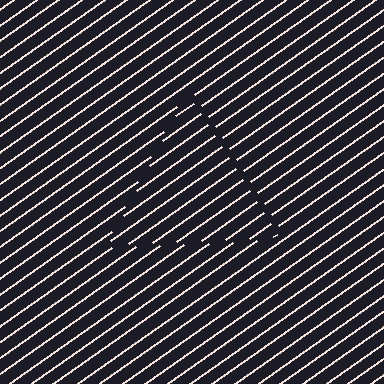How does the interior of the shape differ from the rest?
The interior of the shape contains the same grating, shifted by half a period — the contour is defined by the phase discontinuity where line-ends from the inner and outer gratings abut.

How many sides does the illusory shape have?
3 sides — the line-ends trace a triangle.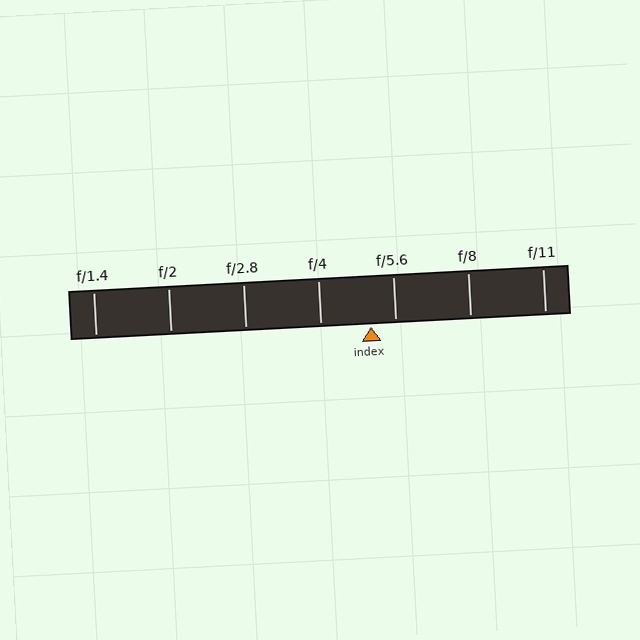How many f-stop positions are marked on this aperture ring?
There are 7 f-stop positions marked.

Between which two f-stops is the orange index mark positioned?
The index mark is between f/4 and f/5.6.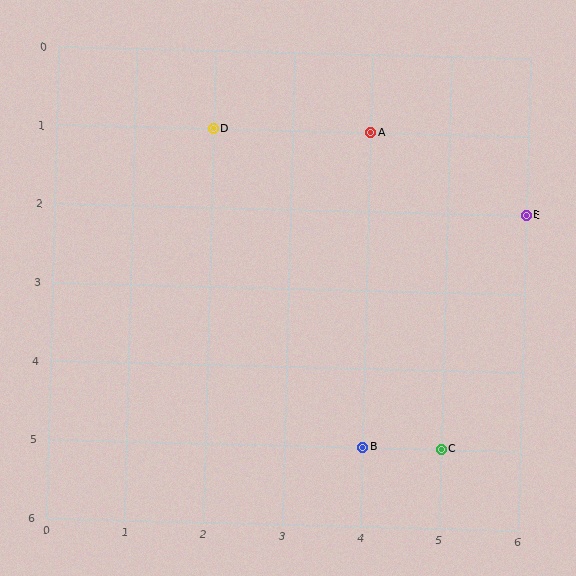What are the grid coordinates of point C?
Point C is at grid coordinates (5, 5).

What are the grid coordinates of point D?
Point D is at grid coordinates (2, 1).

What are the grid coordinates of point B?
Point B is at grid coordinates (4, 5).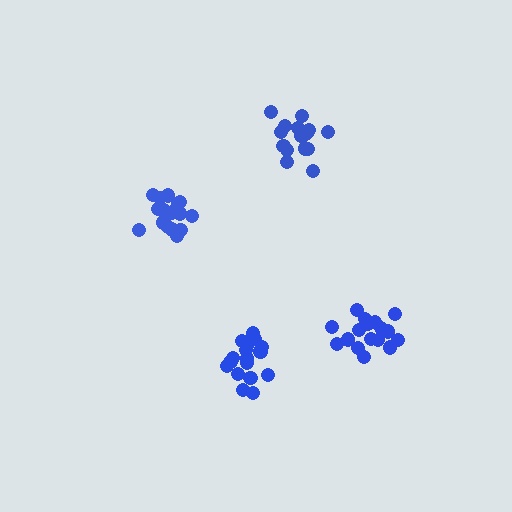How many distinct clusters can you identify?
There are 4 distinct clusters.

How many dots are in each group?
Group 1: 18 dots, Group 2: 20 dots, Group 3: 16 dots, Group 4: 18 dots (72 total).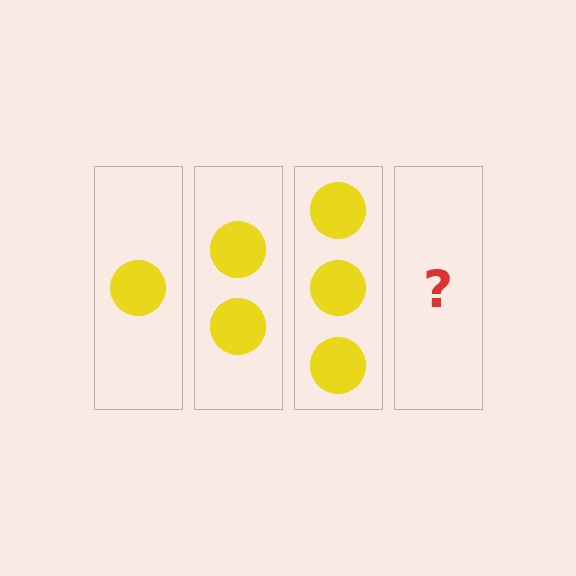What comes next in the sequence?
The next element should be 4 circles.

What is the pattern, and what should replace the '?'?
The pattern is that each step adds one more circle. The '?' should be 4 circles.